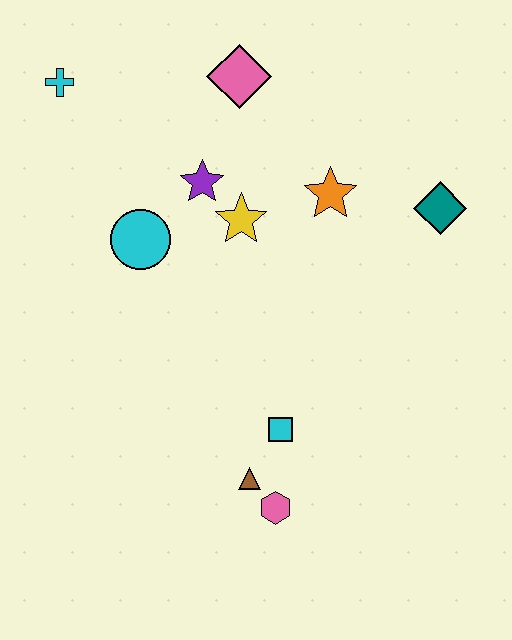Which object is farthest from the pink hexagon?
The cyan cross is farthest from the pink hexagon.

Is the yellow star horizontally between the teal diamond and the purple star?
Yes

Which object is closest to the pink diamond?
The purple star is closest to the pink diamond.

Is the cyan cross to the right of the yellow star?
No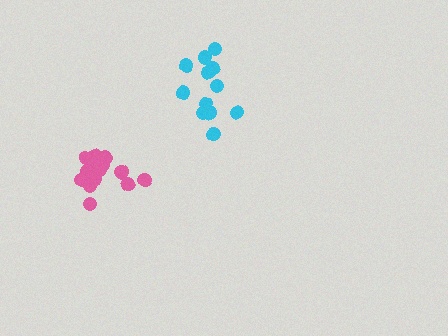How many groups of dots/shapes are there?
There are 2 groups.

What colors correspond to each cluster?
The clusters are colored: pink, cyan.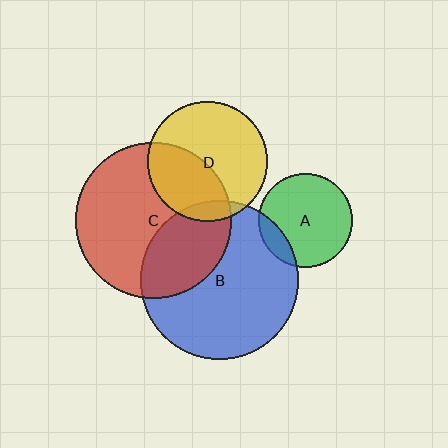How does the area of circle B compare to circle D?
Approximately 1.7 times.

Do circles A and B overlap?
Yes.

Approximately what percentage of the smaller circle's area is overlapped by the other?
Approximately 15%.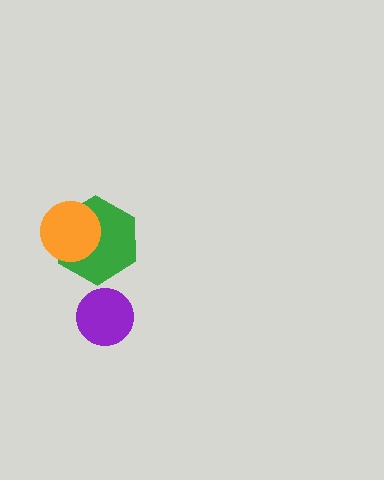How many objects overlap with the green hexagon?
1 object overlaps with the green hexagon.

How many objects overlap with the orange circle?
1 object overlaps with the orange circle.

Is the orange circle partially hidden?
No, no other shape covers it.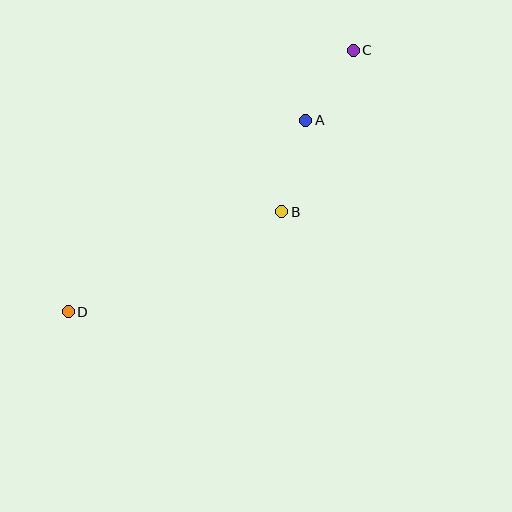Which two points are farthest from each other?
Points C and D are farthest from each other.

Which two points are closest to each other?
Points A and C are closest to each other.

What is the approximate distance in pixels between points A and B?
The distance between A and B is approximately 94 pixels.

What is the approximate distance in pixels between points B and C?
The distance between B and C is approximately 177 pixels.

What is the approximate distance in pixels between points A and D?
The distance between A and D is approximately 305 pixels.